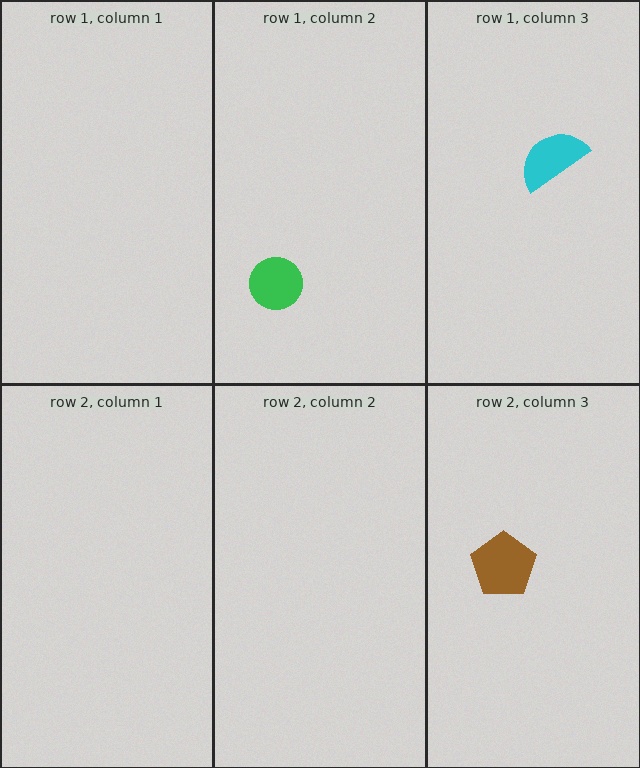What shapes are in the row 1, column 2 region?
The green circle.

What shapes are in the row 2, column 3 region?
The brown pentagon.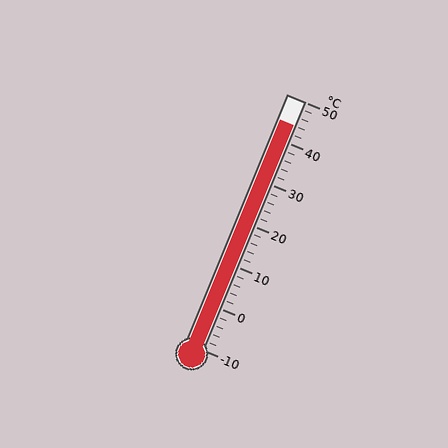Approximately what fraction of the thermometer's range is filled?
The thermometer is filled to approximately 90% of its range.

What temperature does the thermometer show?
The thermometer shows approximately 44°C.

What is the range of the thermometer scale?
The thermometer scale ranges from -10°C to 50°C.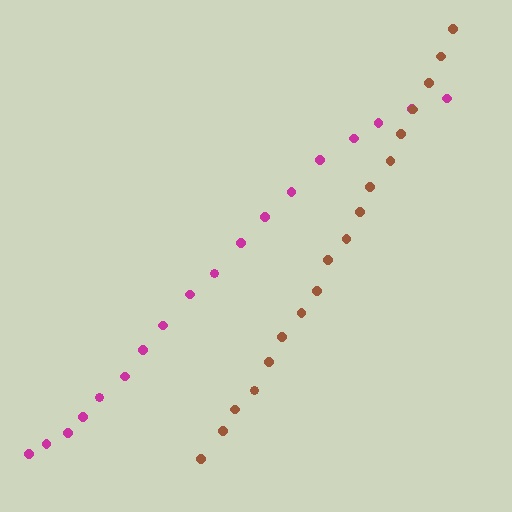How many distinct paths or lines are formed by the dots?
There are 2 distinct paths.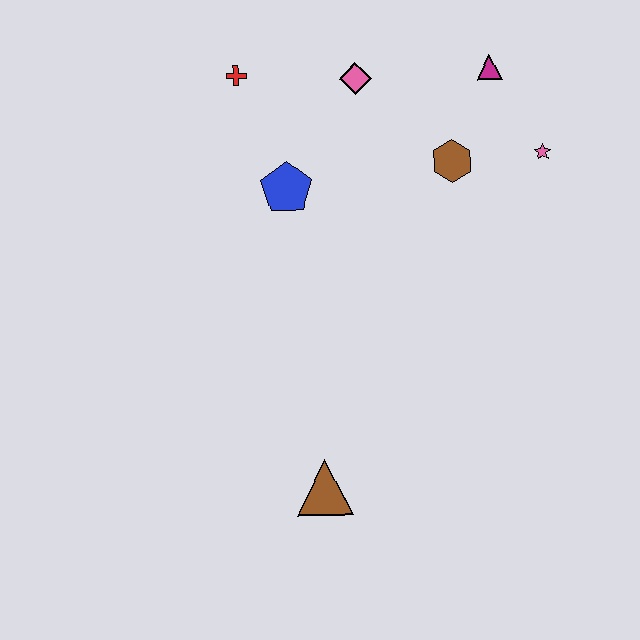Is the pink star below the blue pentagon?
No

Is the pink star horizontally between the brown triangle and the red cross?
No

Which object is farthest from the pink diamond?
The brown triangle is farthest from the pink diamond.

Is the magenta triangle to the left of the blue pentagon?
No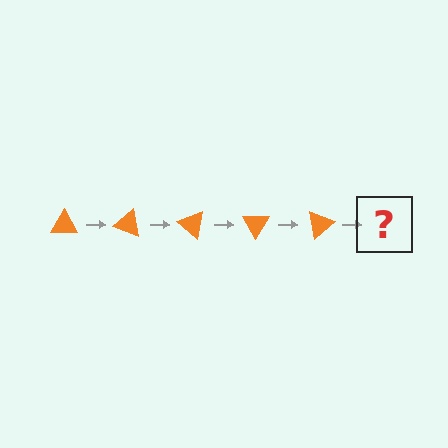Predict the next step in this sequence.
The next step is an orange triangle rotated 100 degrees.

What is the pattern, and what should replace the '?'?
The pattern is that the triangle rotates 20 degrees each step. The '?' should be an orange triangle rotated 100 degrees.